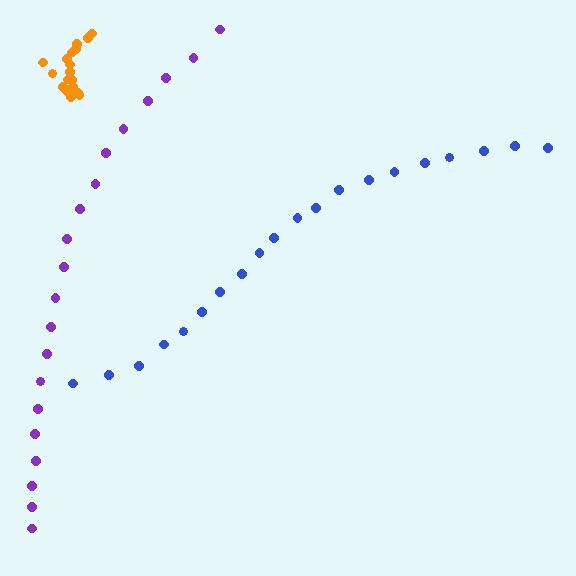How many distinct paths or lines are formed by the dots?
There are 3 distinct paths.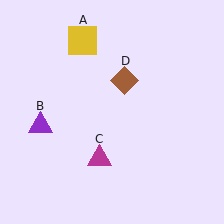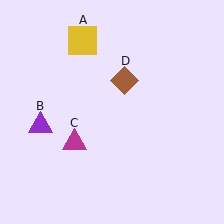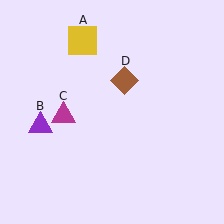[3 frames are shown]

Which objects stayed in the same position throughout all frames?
Yellow square (object A) and purple triangle (object B) and brown diamond (object D) remained stationary.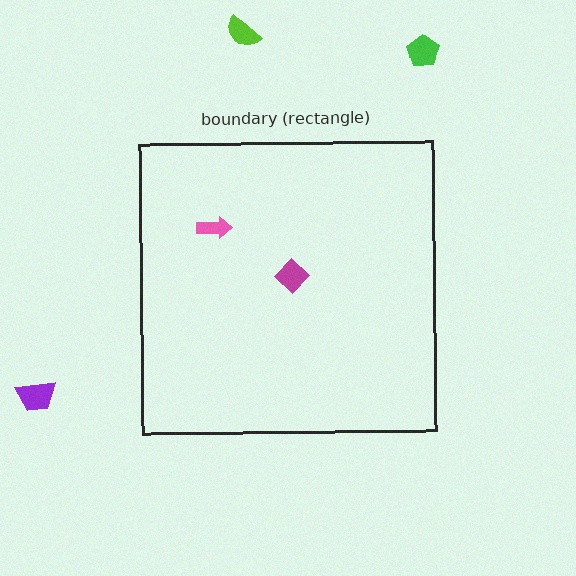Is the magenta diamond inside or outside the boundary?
Inside.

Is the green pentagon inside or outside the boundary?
Outside.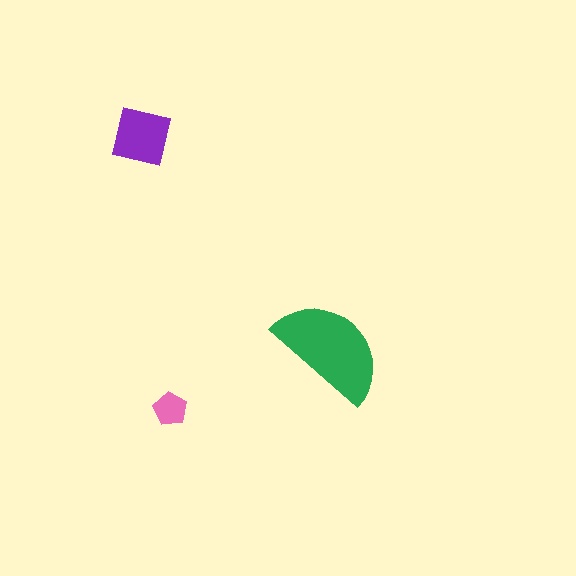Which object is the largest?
The green semicircle.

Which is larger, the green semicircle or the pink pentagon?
The green semicircle.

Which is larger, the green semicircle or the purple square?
The green semicircle.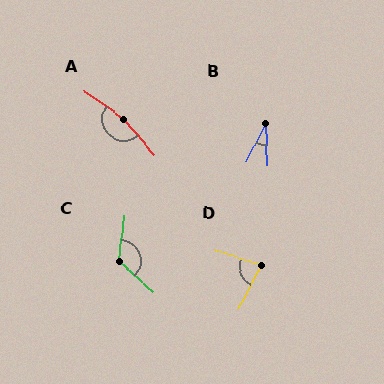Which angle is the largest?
A, at approximately 166 degrees.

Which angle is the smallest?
B, at approximately 29 degrees.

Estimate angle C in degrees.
Approximately 126 degrees.